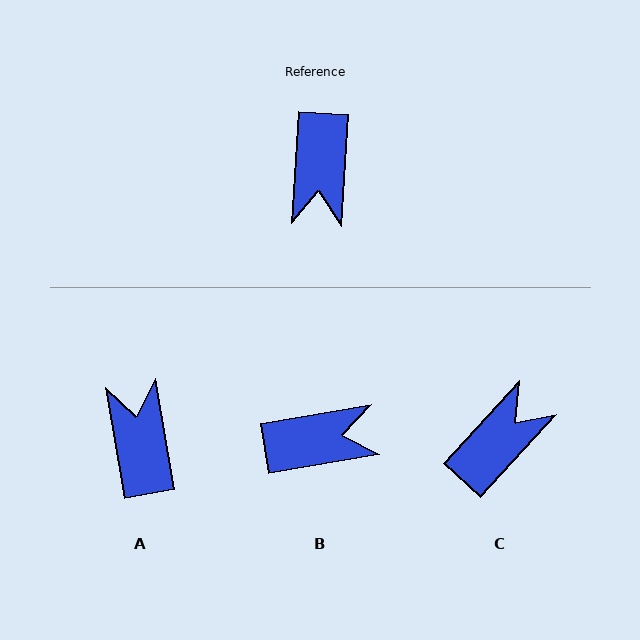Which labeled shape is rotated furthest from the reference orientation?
A, about 167 degrees away.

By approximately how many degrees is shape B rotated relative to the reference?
Approximately 103 degrees counter-clockwise.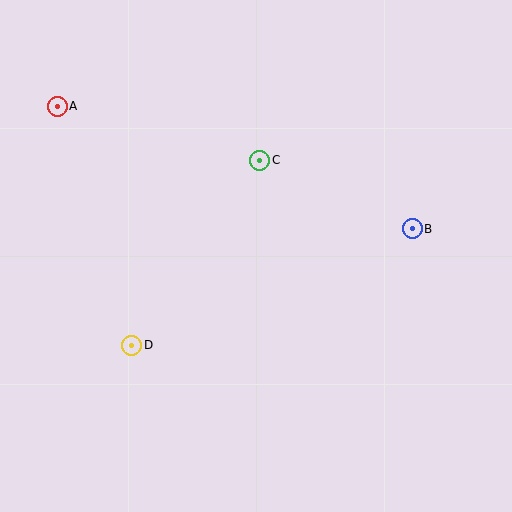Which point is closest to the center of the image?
Point C at (259, 160) is closest to the center.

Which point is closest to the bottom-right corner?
Point B is closest to the bottom-right corner.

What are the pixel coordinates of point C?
Point C is at (259, 160).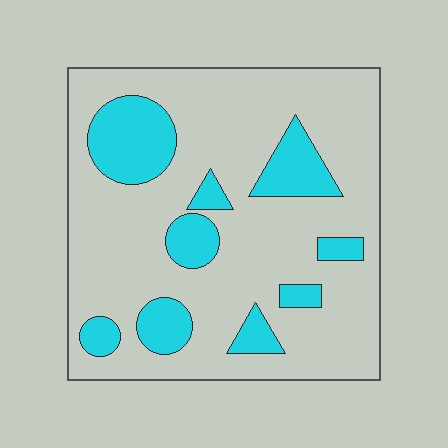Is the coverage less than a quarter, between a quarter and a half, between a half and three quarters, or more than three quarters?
Less than a quarter.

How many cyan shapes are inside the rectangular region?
9.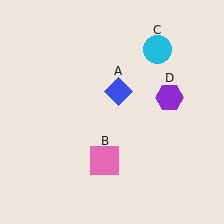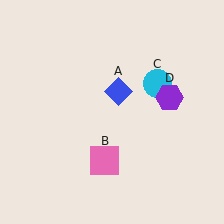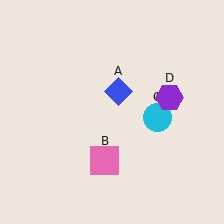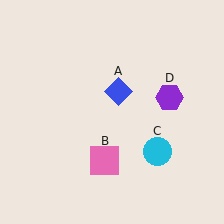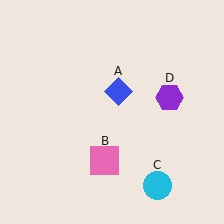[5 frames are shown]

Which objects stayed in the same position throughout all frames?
Blue diamond (object A) and pink square (object B) and purple hexagon (object D) remained stationary.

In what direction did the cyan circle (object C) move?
The cyan circle (object C) moved down.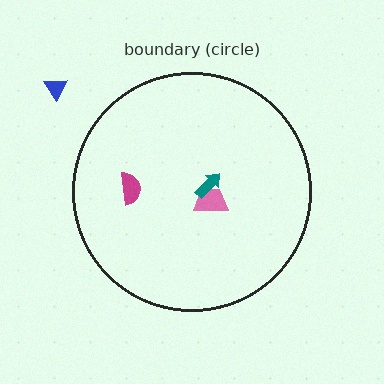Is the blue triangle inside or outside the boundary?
Outside.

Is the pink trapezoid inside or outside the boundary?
Inside.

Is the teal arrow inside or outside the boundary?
Inside.